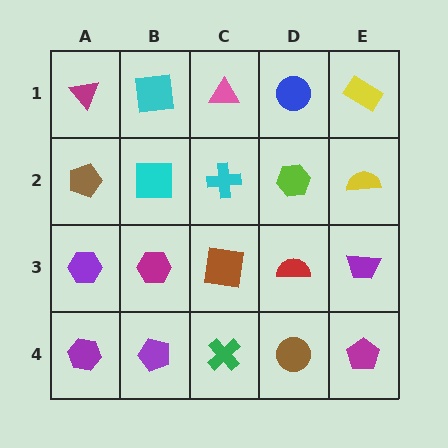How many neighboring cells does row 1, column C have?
3.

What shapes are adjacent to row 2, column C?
A pink triangle (row 1, column C), a brown square (row 3, column C), a cyan square (row 2, column B), a lime hexagon (row 2, column D).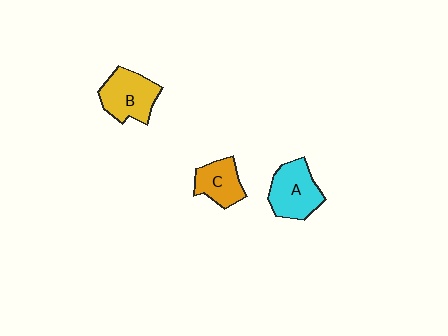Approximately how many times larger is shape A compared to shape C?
Approximately 1.4 times.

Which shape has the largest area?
Shape A (cyan).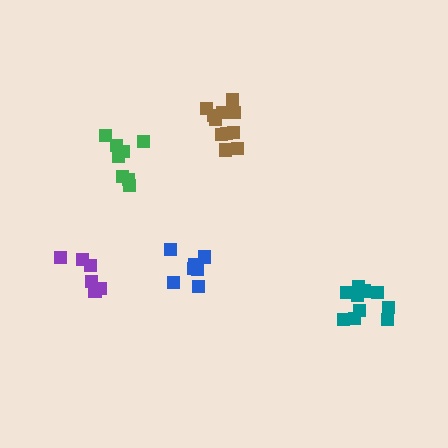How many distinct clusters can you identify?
There are 5 distinct clusters.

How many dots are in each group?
Group 1: 8 dots, Group 2: 11 dots, Group 3: 7 dots, Group 4: 11 dots, Group 5: 6 dots (43 total).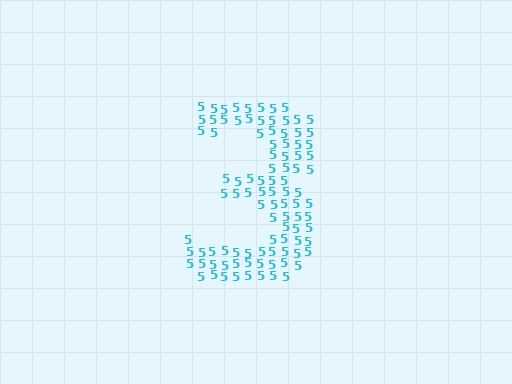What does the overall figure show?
The overall figure shows the digit 3.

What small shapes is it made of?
It is made of small digit 5's.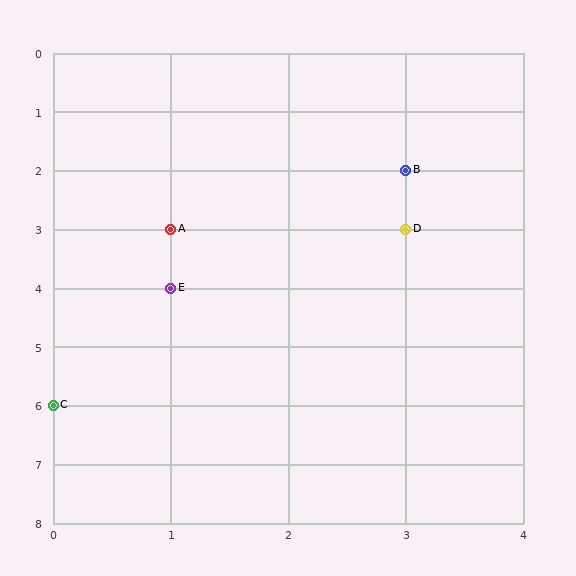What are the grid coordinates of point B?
Point B is at grid coordinates (3, 2).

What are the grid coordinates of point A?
Point A is at grid coordinates (1, 3).